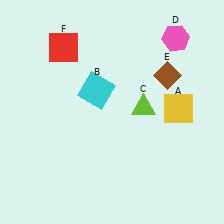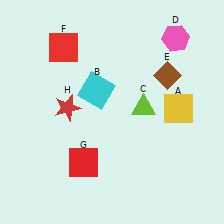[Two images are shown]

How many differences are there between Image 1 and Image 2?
There are 2 differences between the two images.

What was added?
A red square (G), a red star (H) were added in Image 2.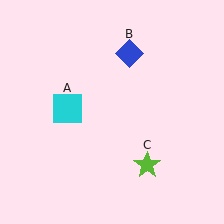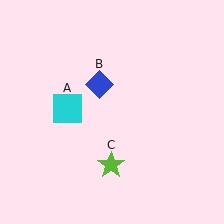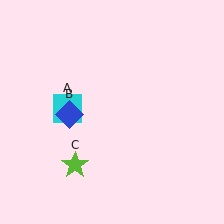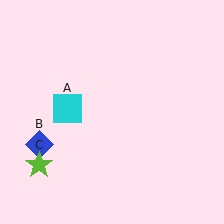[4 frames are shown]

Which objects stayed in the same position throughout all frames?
Cyan square (object A) remained stationary.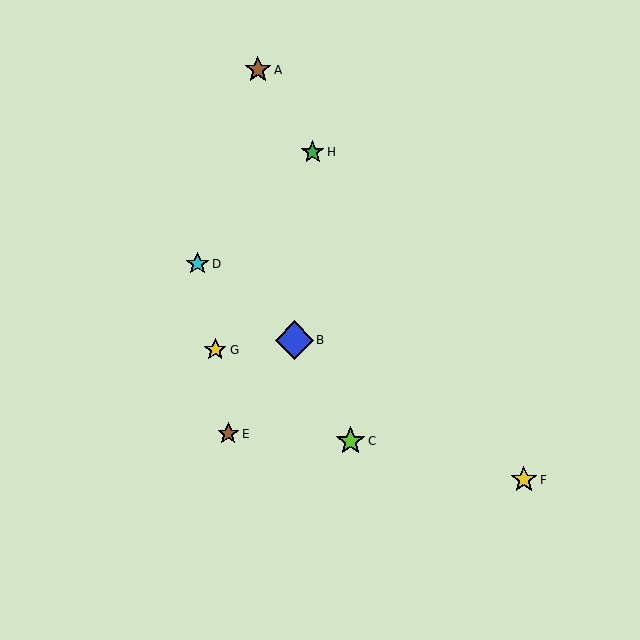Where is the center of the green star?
The center of the green star is at (313, 152).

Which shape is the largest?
The blue diamond (labeled B) is the largest.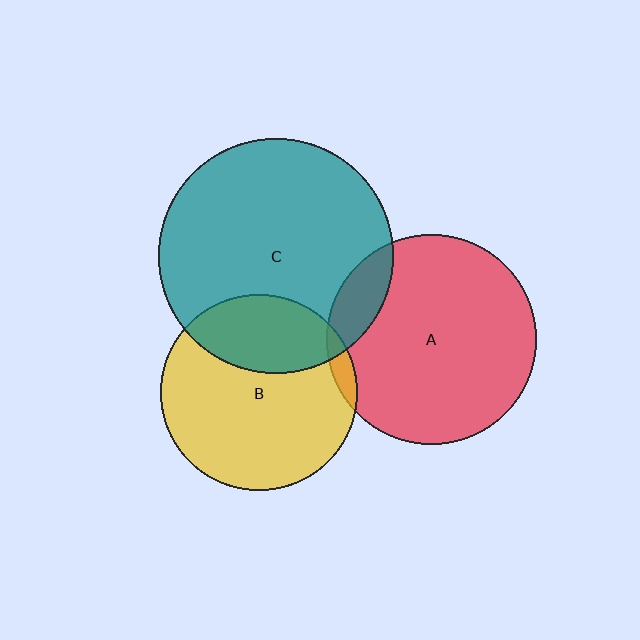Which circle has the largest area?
Circle C (teal).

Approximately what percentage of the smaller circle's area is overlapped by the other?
Approximately 30%.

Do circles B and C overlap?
Yes.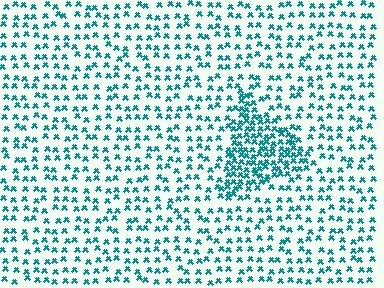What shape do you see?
I see a triangle.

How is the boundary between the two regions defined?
The boundary is defined by a change in element density (approximately 2.4x ratio). All elements are the same color, size, and shape.